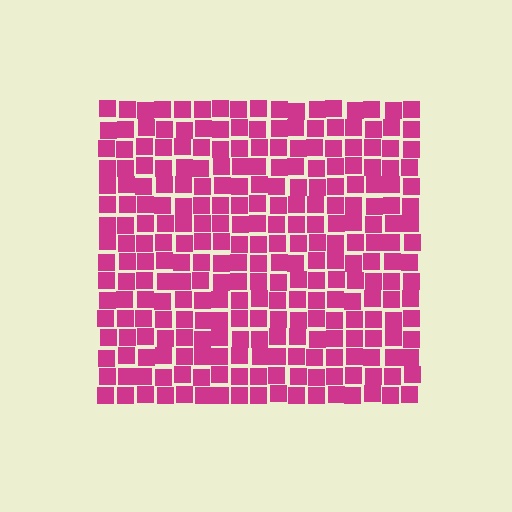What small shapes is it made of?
It is made of small squares.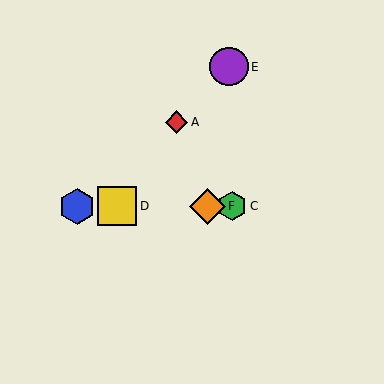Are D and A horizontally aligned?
No, D is at y≈206 and A is at y≈122.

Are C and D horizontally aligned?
Yes, both are at y≈206.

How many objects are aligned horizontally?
4 objects (B, C, D, F) are aligned horizontally.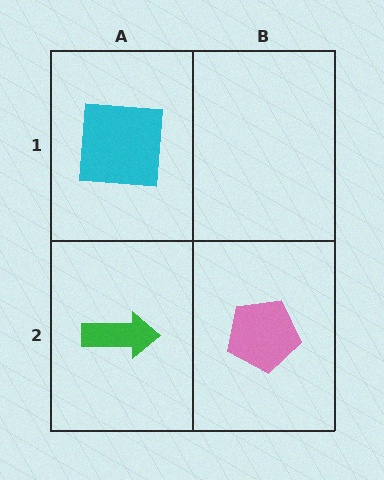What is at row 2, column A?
A green arrow.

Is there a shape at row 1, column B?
No, that cell is empty.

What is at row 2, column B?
A pink pentagon.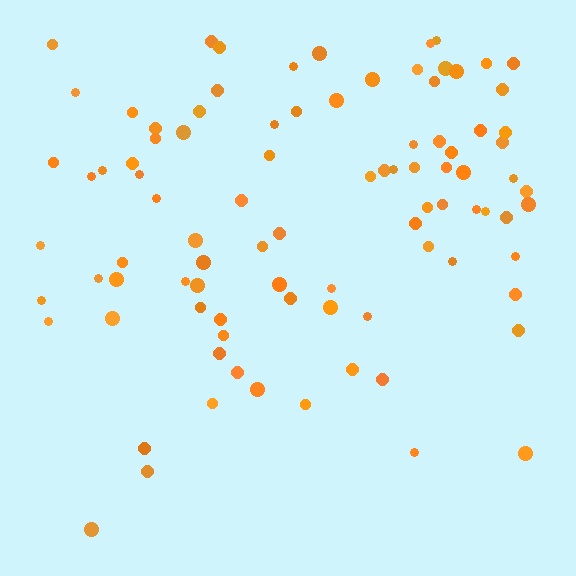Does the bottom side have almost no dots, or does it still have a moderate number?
Still a moderate number, just noticeably fewer than the top.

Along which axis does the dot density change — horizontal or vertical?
Vertical.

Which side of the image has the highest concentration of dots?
The top.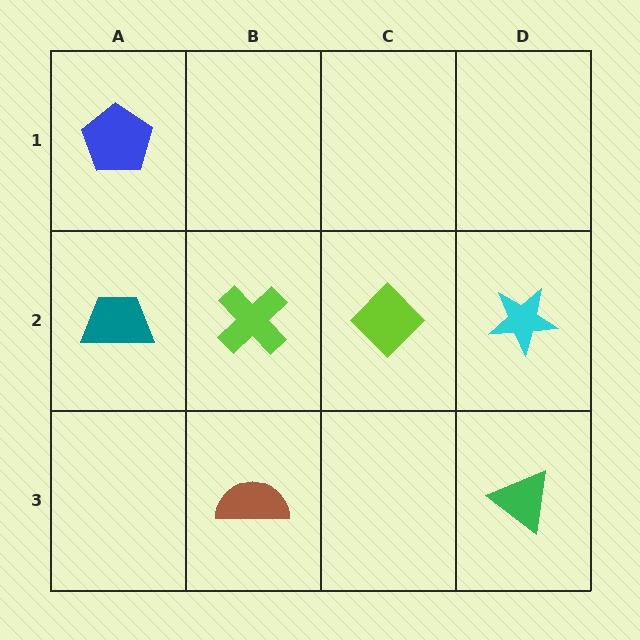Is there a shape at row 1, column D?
No, that cell is empty.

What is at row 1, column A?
A blue pentagon.